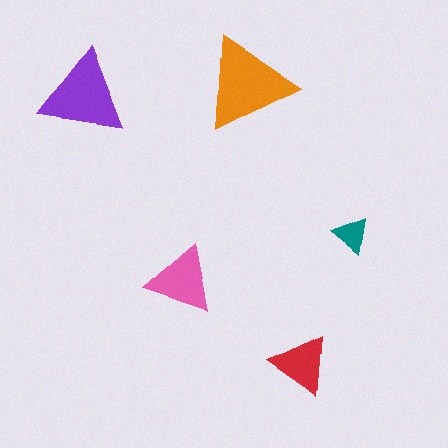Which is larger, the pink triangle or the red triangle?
The pink one.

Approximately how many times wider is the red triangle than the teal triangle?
About 1.5 times wider.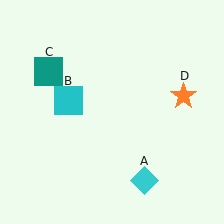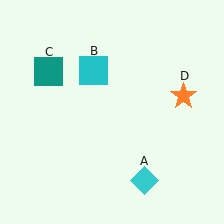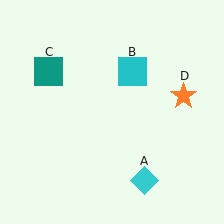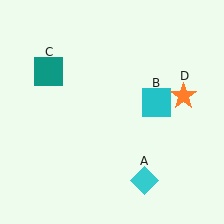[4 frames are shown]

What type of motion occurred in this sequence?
The cyan square (object B) rotated clockwise around the center of the scene.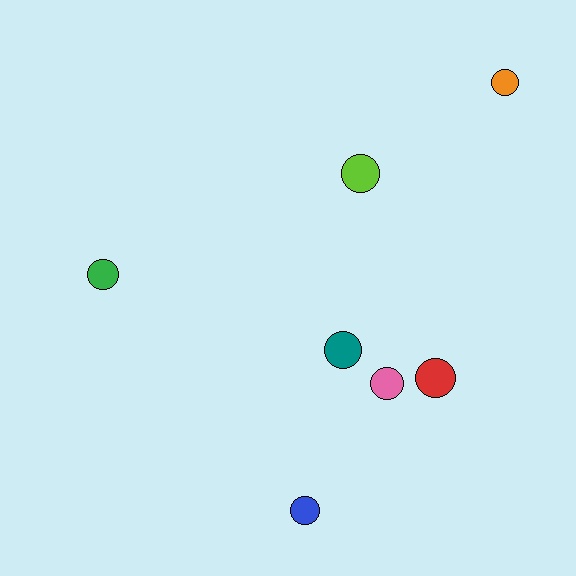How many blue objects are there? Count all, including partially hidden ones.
There is 1 blue object.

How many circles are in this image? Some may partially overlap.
There are 7 circles.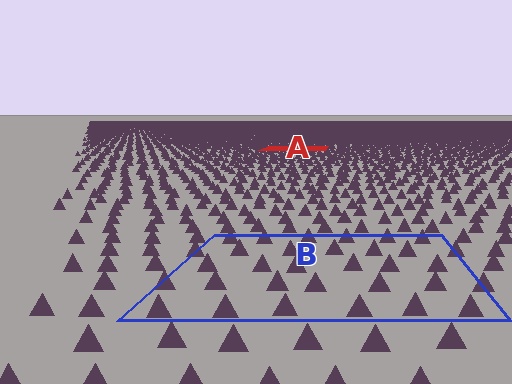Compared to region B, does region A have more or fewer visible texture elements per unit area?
Region A has more texture elements per unit area — they are packed more densely because it is farther away.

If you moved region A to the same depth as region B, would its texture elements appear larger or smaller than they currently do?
They would appear larger. At a closer depth, the same texture elements are projected at a bigger on-screen size.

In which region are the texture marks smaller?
The texture marks are smaller in region A, because it is farther away.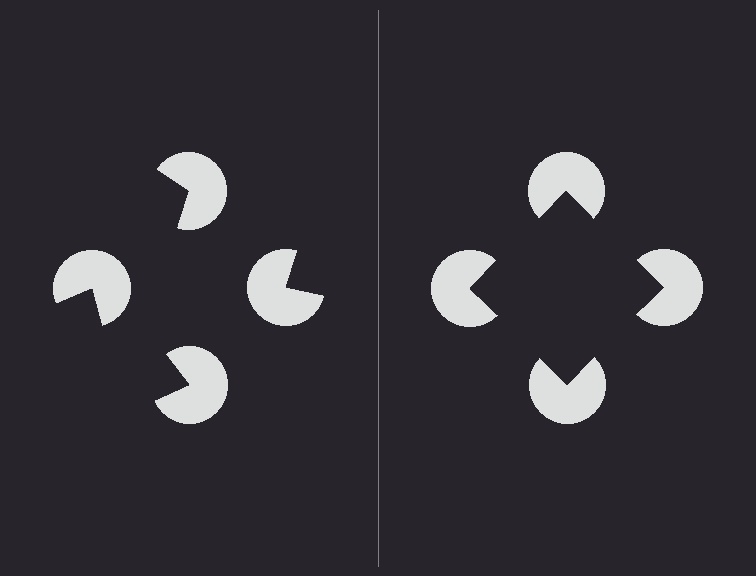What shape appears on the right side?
An illusory square.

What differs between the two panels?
The pac-man discs are positioned identically on both sides; only the wedge orientations differ. On the right they align to a square; on the left they are misaligned.